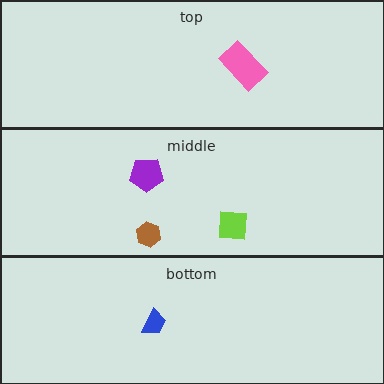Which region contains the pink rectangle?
The top region.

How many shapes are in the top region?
1.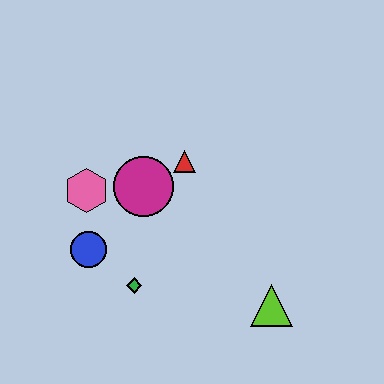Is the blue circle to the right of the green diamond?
No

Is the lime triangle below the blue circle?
Yes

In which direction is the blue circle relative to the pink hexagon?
The blue circle is below the pink hexagon.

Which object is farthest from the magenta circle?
The lime triangle is farthest from the magenta circle.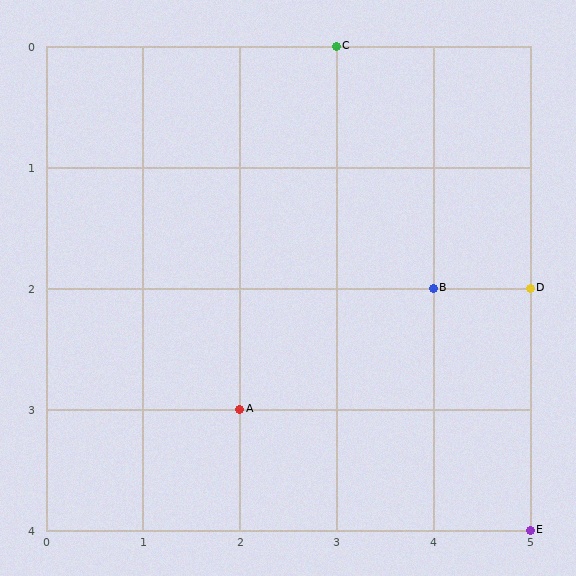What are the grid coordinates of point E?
Point E is at grid coordinates (5, 4).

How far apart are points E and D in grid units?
Points E and D are 2 rows apart.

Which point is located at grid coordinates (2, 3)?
Point A is at (2, 3).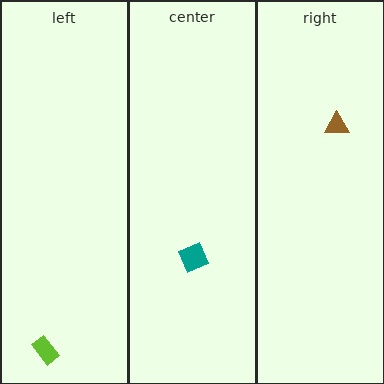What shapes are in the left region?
The lime rectangle.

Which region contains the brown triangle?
The right region.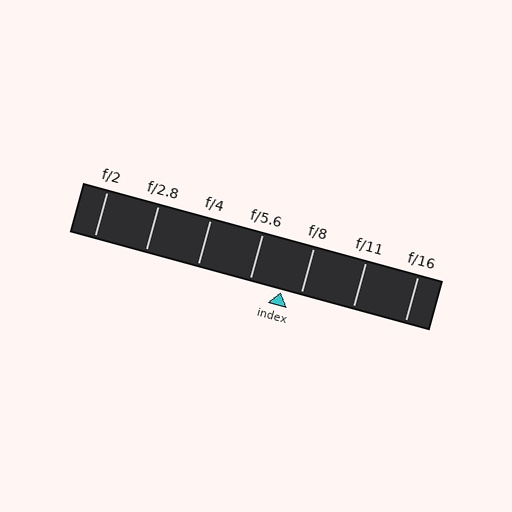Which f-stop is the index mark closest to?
The index mark is closest to f/8.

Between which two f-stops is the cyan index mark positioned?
The index mark is between f/5.6 and f/8.